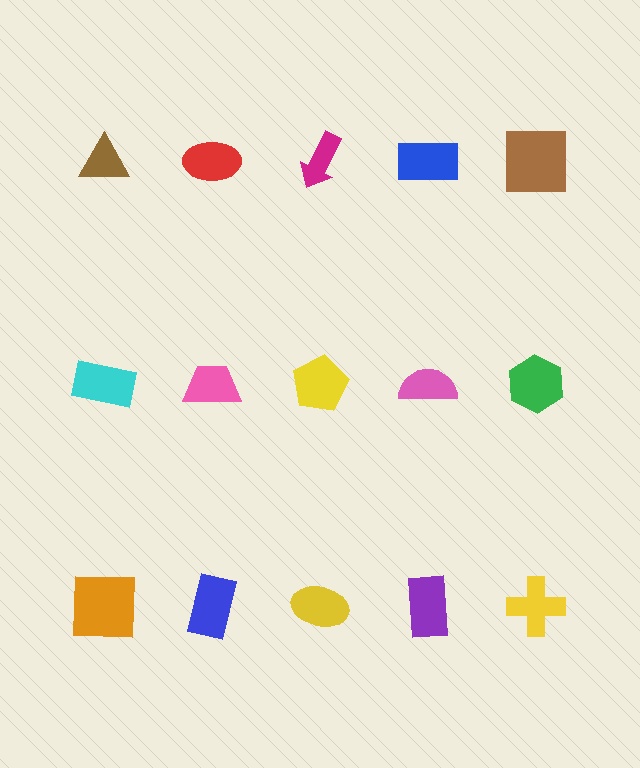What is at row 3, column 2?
A blue rectangle.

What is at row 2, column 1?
A cyan rectangle.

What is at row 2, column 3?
A yellow pentagon.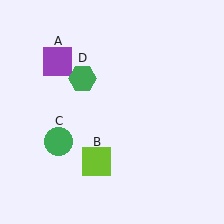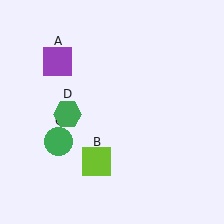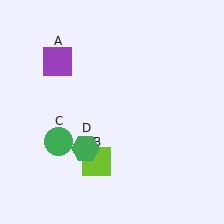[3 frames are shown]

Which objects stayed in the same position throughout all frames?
Purple square (object A) and lime square (object B) and green circle (object C) remained stationary.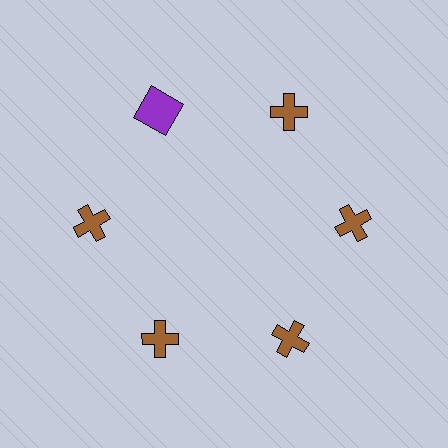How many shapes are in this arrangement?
There are 6 shapes arranged in a ring pattern.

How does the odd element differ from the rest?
It differs in both color (purple instead of brown) and shape (square instead of cross).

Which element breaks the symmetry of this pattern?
The purple square at roughly the 11 o'clock position breaks the symmetry. All other shapes are brown crosses.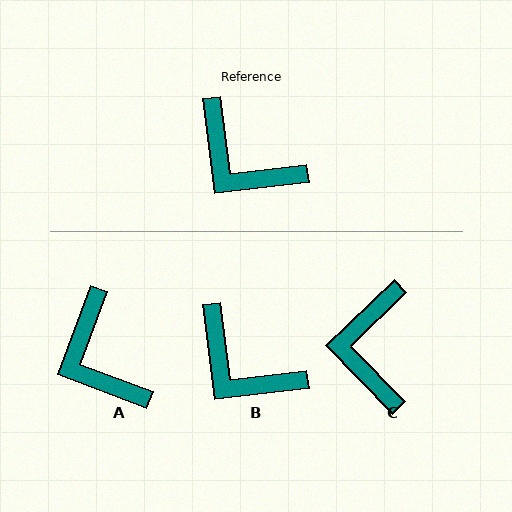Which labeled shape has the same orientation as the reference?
B.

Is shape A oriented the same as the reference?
No, it is off by about 27 degrees.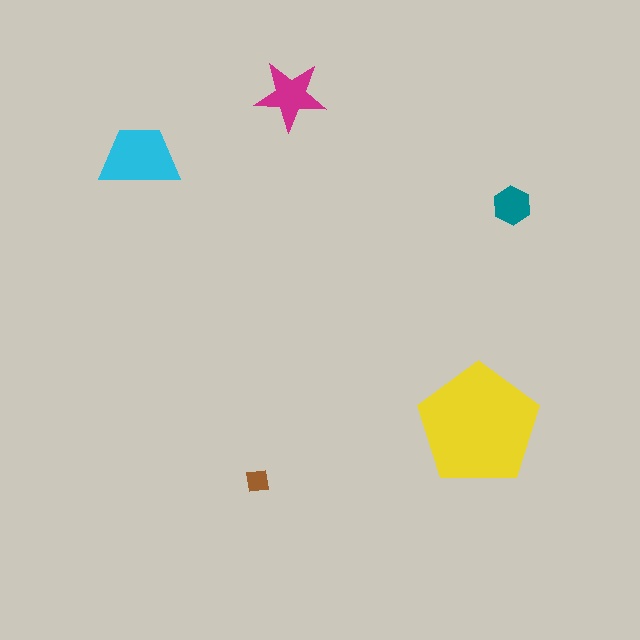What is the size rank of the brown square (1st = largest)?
5th.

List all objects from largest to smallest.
The yellow pentagon, the cyan trapezoid, the magenta star, the teal hexagon, the brown square.